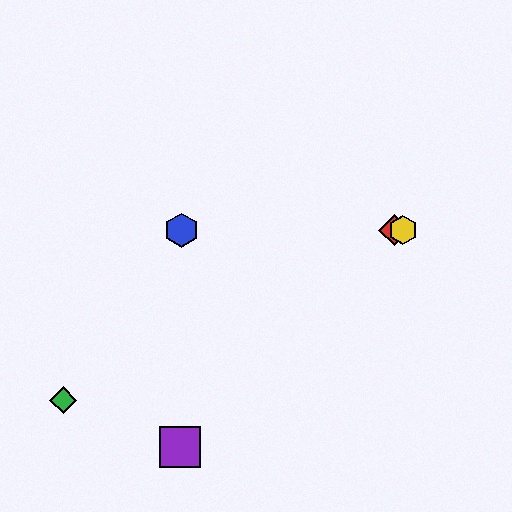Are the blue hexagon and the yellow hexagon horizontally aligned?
Yes, both are at y≈230.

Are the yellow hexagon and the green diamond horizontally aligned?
No, the yellow hexagon is at y≈230 and the green diamond is at y≈400.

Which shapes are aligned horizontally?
The red diamond, the blue hexagon, the yellow hexagon are aligned horizontally.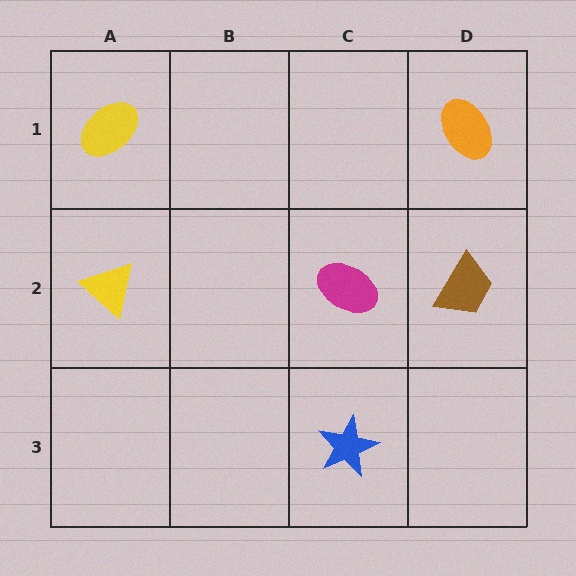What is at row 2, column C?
A magenta ellipse.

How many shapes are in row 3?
1 shape.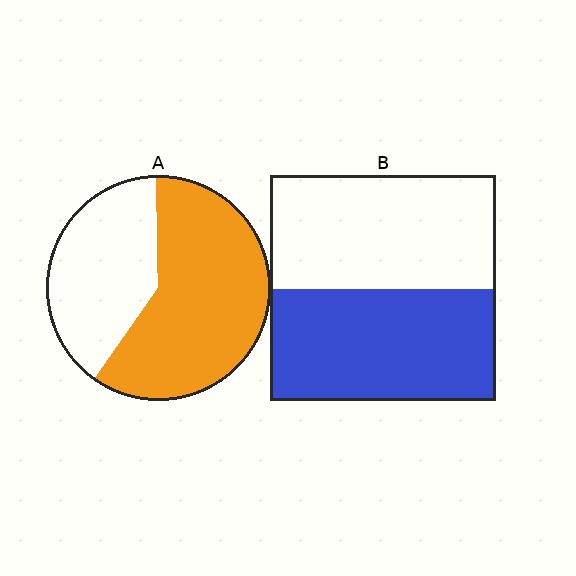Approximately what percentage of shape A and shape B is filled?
A is approximately 60% and B is approximately 50%.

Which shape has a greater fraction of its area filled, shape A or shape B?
Shape A.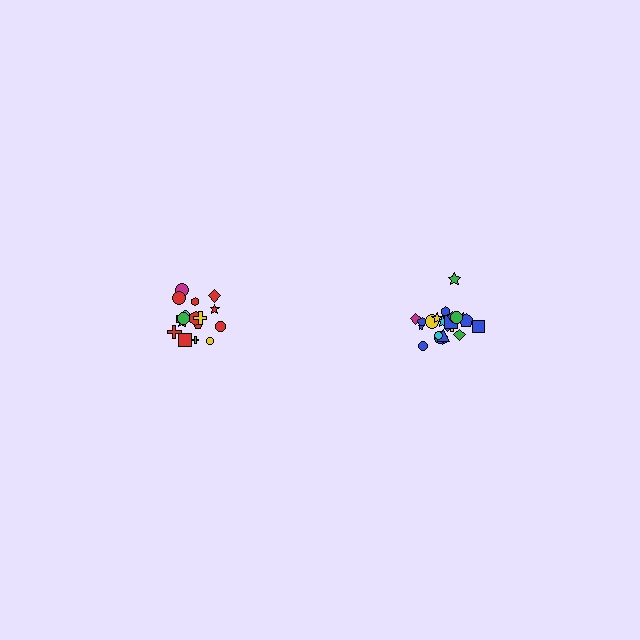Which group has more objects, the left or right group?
The right group.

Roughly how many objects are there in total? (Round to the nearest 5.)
Roughly 40 objects in total.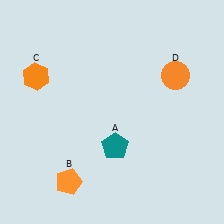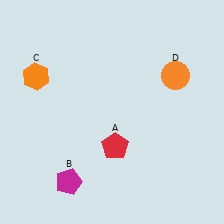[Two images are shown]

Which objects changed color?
A changed from teal to red. B changed from orange to magenta.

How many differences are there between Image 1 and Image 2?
There are 2 differences between the two images.